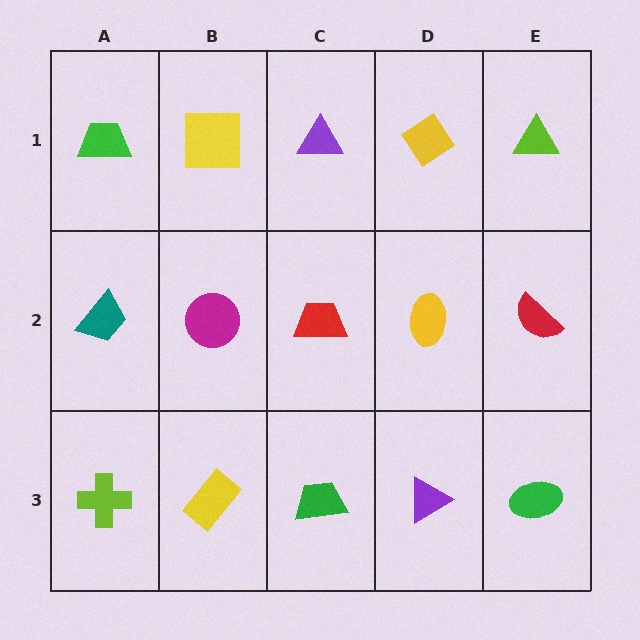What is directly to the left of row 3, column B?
A lime cross.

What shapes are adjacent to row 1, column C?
A red trapezoid (row 2, column C), a yellow square (row 1, column B), a yellow diamond (row 1, column D).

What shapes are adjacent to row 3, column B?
A magenta circle (row 2, column B), a lime cross (row 3, column A), a green trapezoid (row 3, column C).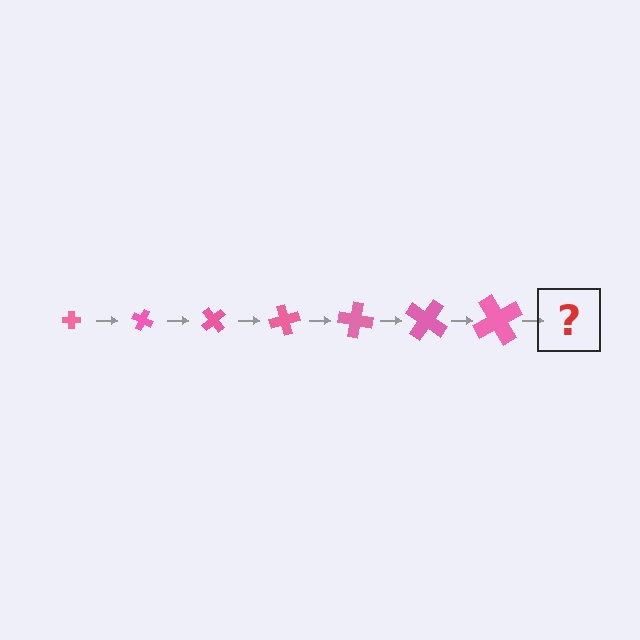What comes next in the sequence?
The next element should be a cross, larger than the previous one and rotated 175 degrees from the start.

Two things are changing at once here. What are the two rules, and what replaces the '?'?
The two rules are that the cross grows larger each step and it rotates 25 degrees each step. The '?' should be a cross, larger than the previous one and rotated 175 degrees from the start.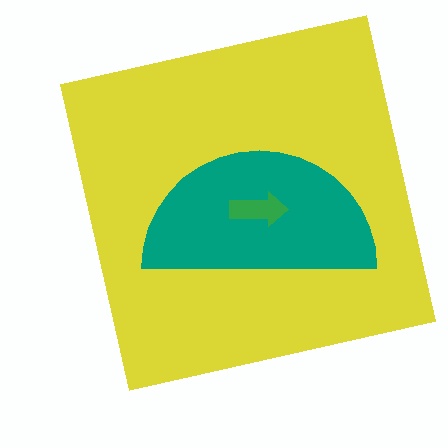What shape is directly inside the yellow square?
The teal semicircle.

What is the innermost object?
The green arrow.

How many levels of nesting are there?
3.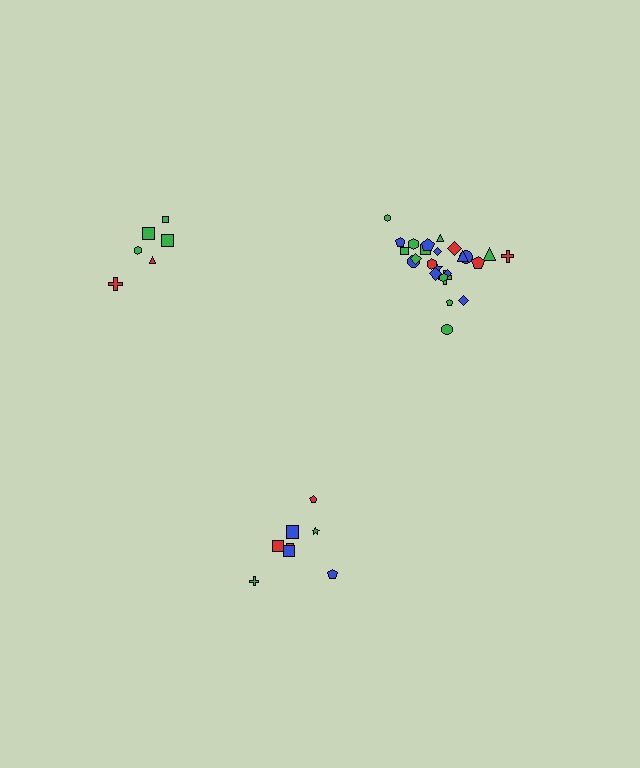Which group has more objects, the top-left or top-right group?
The top-right group.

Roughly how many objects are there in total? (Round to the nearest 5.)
Roughly 40 objects in total.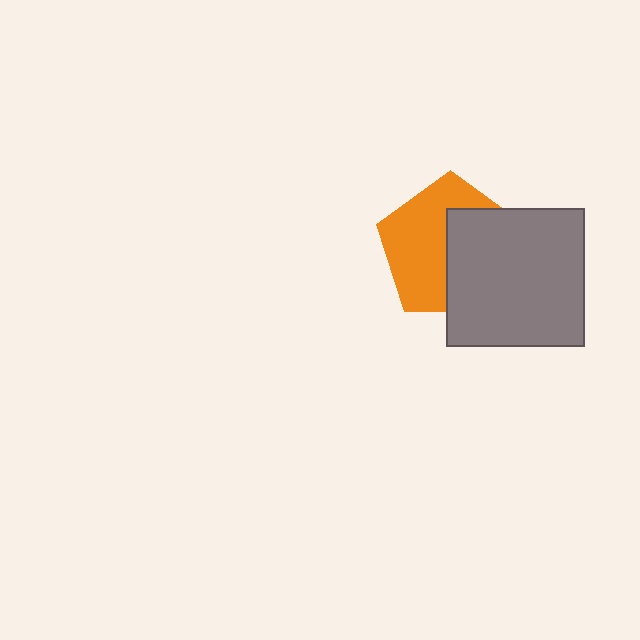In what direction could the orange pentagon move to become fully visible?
The orange pentagon could move left. That would shift it out from behind the gray square entirely.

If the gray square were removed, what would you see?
You would see the complete orange pentagon.